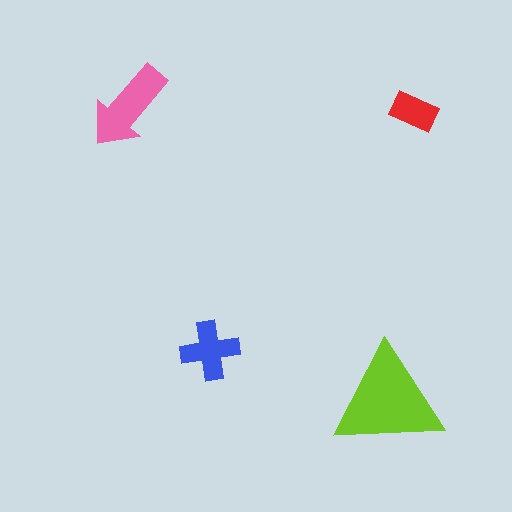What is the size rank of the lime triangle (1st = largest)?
1st.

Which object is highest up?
The pink arrow is topmost.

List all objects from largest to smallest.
The lime triangle, the pink arrow, the blue cross, the red rectangle.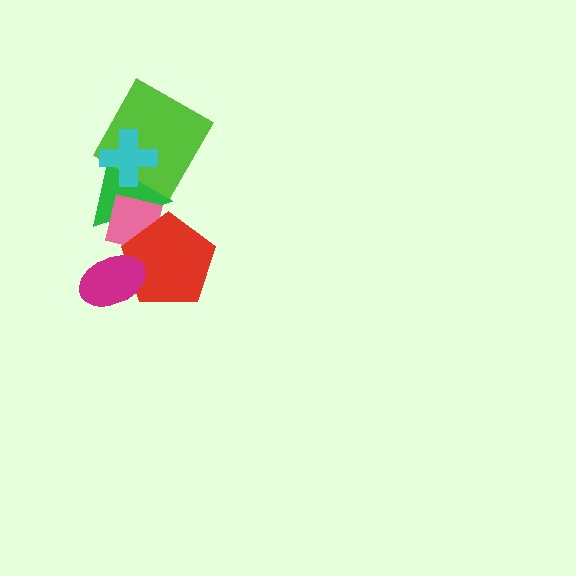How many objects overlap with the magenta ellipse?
1 object overlaps with the magenta ellipse.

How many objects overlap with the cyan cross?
2 objects overlap with the cyan cross.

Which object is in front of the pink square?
The red pentagon is in front of the pink square.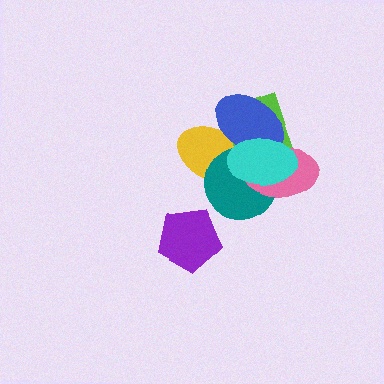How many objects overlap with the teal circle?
5 objects overlap with the teal circle.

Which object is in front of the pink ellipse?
The cyan ellipse is in front of the pink ellipse.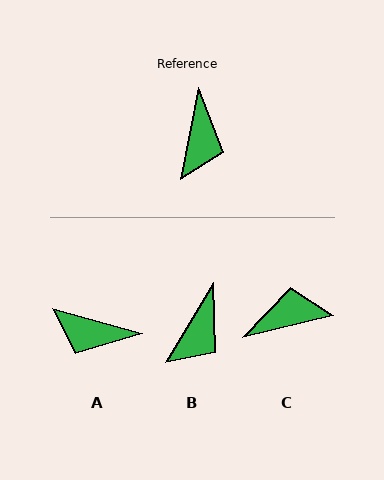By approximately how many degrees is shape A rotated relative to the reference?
Approximately 95 degrees clockwise.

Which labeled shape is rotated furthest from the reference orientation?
C, about 115 degrees away.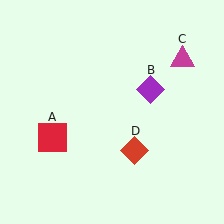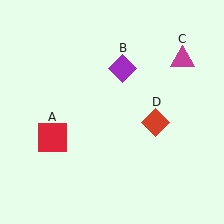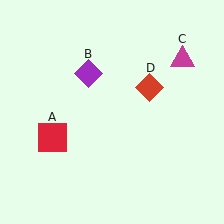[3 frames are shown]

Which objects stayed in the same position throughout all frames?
Red square (object A) and magenta triangle (object C) remained stationary.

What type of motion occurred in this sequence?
The purple diamond (object B), red diamond (object D) rotated counterclockwise around the center of the scene.